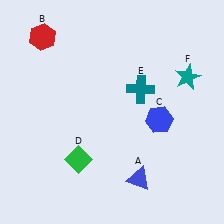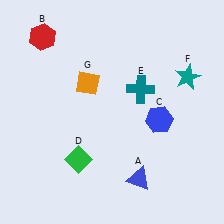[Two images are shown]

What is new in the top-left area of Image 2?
An orange diamond (G) was added in the top-left area of Image 2.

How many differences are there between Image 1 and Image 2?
There is 1 difference between the two images.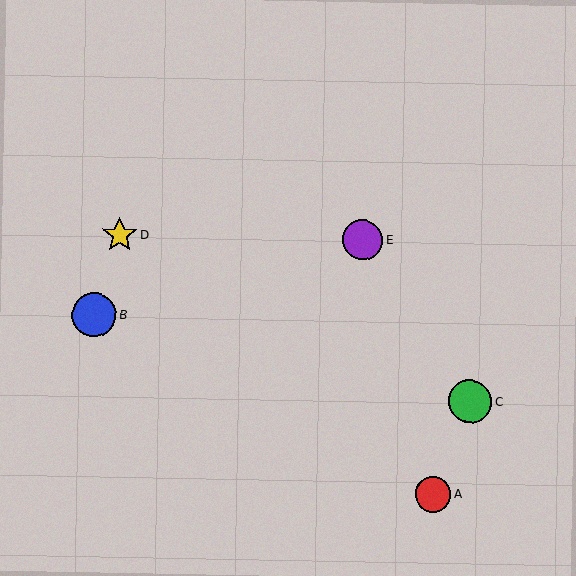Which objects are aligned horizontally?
Objects D, E are aligned horizontally.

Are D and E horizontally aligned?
Yes, both are at y≈235.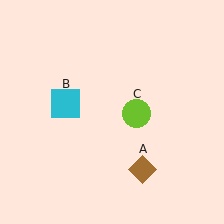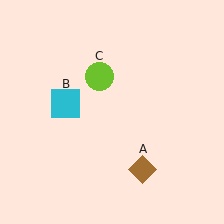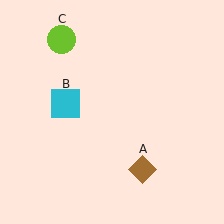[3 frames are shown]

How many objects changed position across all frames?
1 object changed position: lime circle (object C).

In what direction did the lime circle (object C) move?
The lime circle (object C) moved up and to the left.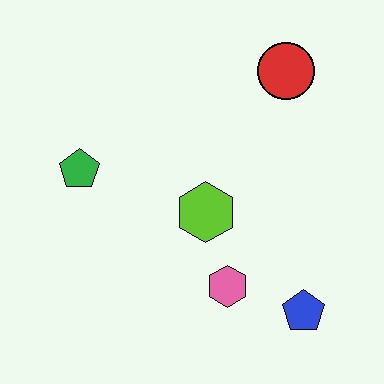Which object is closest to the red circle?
The lime hexagon is closest to the red circle.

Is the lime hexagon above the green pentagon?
No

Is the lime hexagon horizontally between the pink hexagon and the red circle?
No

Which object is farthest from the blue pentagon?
The green pentagon is farthest from the blue pentagon.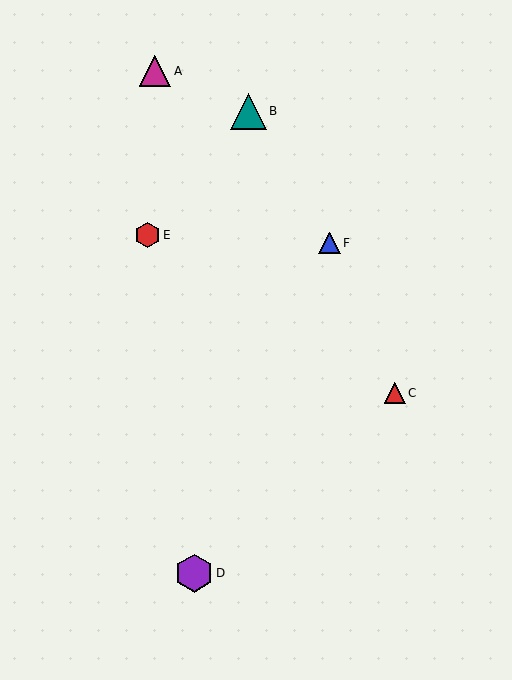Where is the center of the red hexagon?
The center of the red hexagon is at (147, 235).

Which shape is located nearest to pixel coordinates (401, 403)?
The red triangle (labeled C) at (395, 393) is nearest to that location.